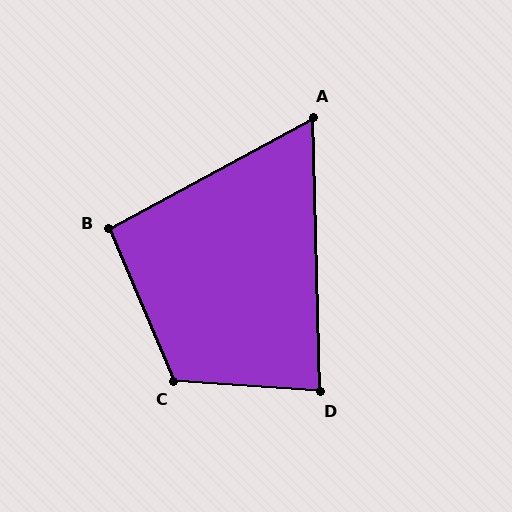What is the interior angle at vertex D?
Approximately 85 degrees (acute).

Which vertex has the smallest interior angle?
A, at approximately 63 degrees.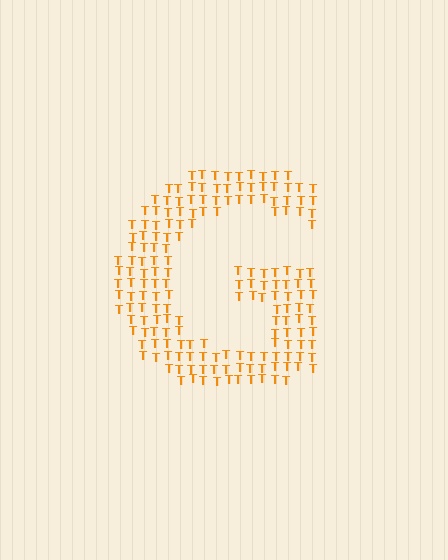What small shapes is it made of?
It is made of small letter T's.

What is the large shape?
The large shape is the letter G.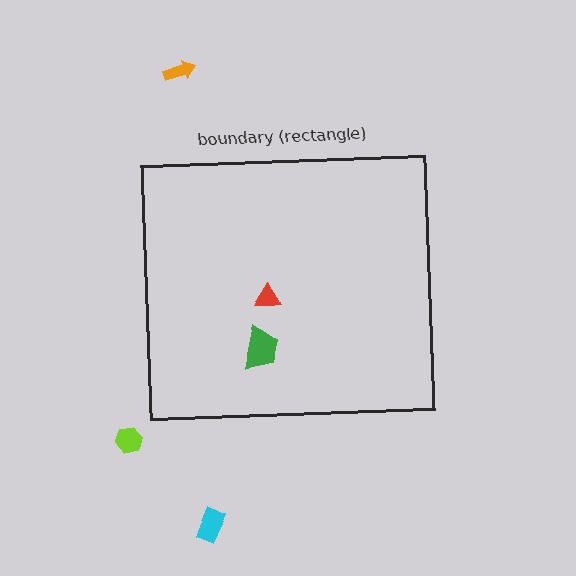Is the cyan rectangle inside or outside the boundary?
Outside.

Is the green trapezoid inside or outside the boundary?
Inside.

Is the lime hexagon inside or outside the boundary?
Outside.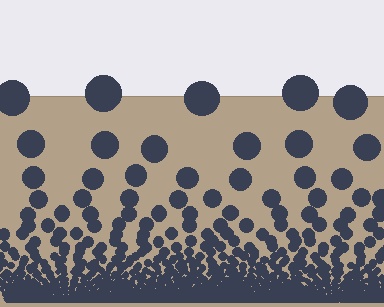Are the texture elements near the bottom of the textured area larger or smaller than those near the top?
Smaller. The gradient is inverted — elements near the bottom are smaller and denser.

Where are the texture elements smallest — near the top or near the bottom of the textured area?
Near the bottom.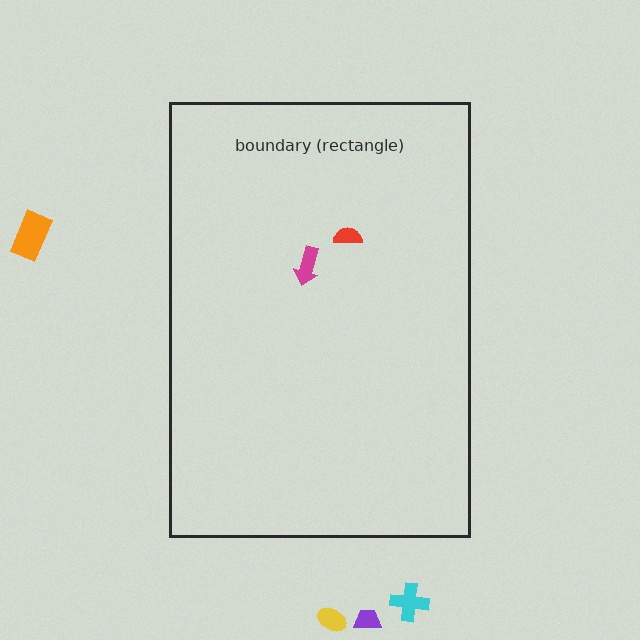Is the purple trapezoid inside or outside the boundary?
Outside.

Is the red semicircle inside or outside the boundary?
Inside.